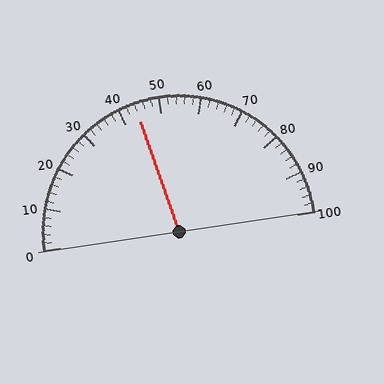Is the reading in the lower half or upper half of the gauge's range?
The reading is in the lower half of the range (0 to 100).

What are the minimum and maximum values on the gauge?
The gauge ranges from 0 to 100.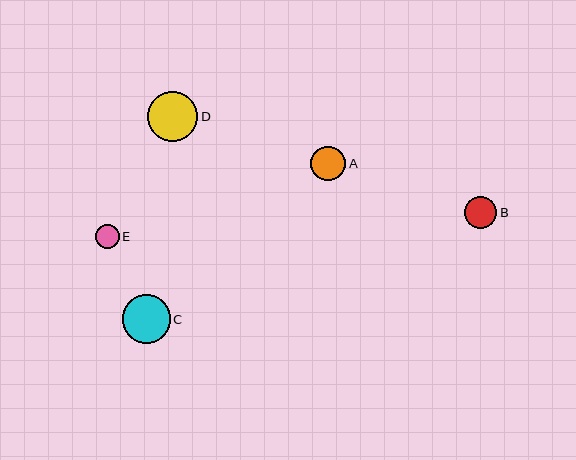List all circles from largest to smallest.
From largest to smallest: D, C, A, B, E.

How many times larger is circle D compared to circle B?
Circle D is approximately 1.5 times the size of circle B.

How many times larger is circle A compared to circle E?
Circle A is approximately 1.4 times the size of circle E.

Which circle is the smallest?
Circle E is the smallest with a size of approximately 24 pixels.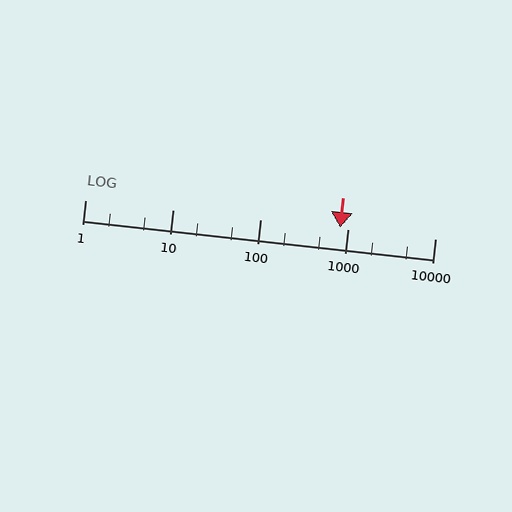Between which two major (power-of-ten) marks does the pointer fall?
The pointer is between 100 and 1000.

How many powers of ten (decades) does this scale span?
The scale spans 4 decades, from 1 to 10000.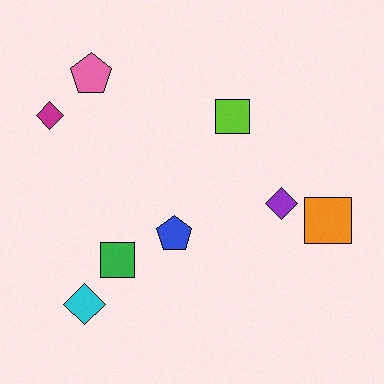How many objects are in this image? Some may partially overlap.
There are 8 objects.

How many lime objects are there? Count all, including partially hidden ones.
There is 1 lime object.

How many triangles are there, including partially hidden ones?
There are no triangles.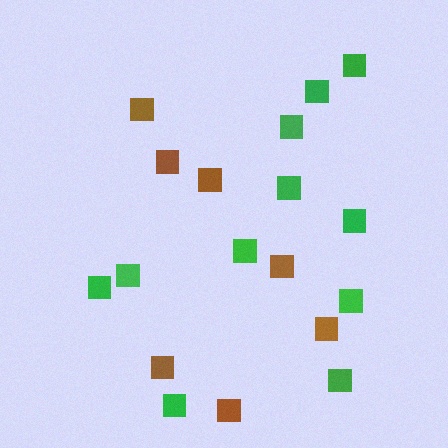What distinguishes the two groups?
There are 2 groups: one group of brown squares (7) and one group of green squares (11).